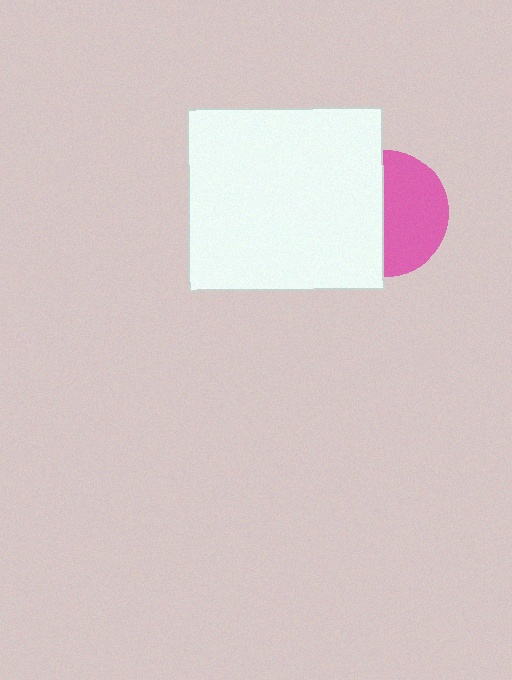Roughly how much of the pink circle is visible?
About half of it is visible (roughly 51%).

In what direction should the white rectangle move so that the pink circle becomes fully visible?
The white rectangle should move left. That is the shortest direction to clear the overlap and leave the pink circle fully visible.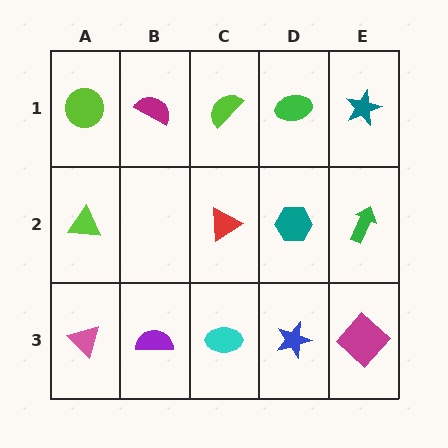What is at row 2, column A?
A lime triangle.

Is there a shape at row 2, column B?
No, that cell is empty.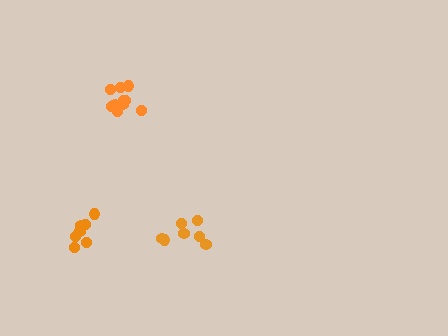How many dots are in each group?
Group 1: 10 dots, Group 2: 7 dots, Group 3: 7 dots (24 total).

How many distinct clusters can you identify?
There are 3 distinct clusters.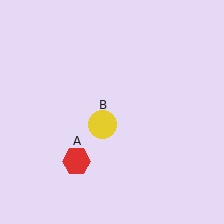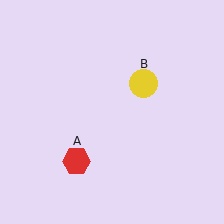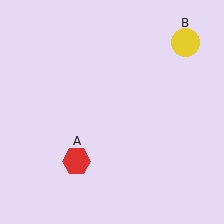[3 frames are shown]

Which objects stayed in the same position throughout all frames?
Red hexagon (object A) remained stationary.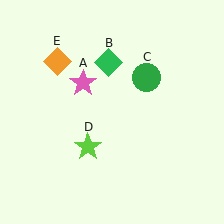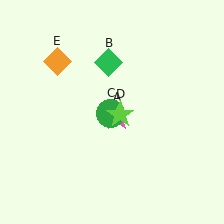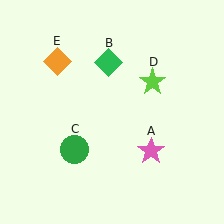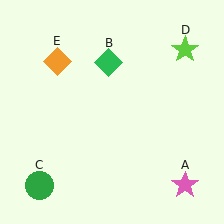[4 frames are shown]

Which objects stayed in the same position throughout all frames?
Green diamond (object B) and orange diamond (object E) remained stationary.